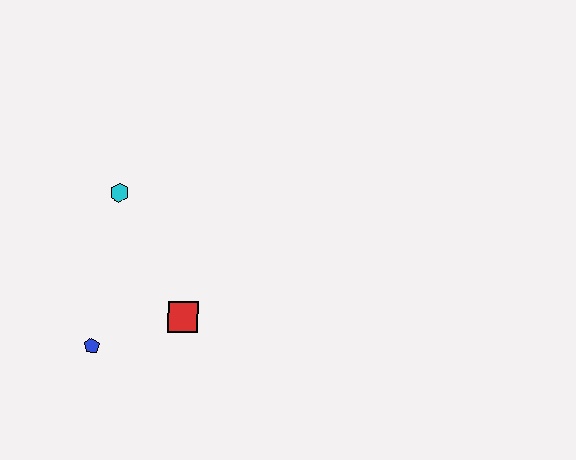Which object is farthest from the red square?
The cyan hexagon is farthest from the red square.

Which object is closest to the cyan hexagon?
The red square is closest to the cyan hexagon.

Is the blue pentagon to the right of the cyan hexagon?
No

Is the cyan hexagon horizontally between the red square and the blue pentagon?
Yes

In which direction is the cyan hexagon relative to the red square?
The cyan hexagon is above the red square.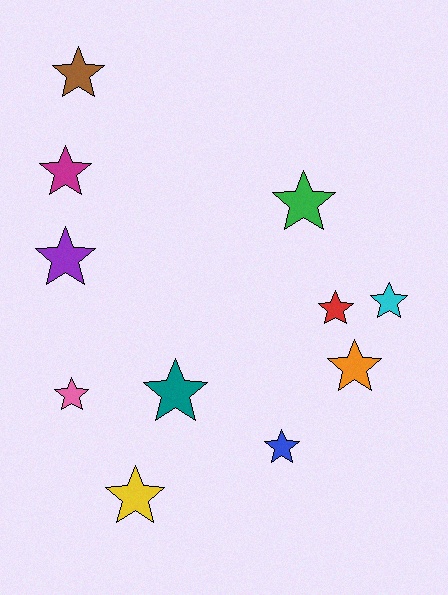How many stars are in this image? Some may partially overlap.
There are 11 stars.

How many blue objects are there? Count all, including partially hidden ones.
There is 1 blue object.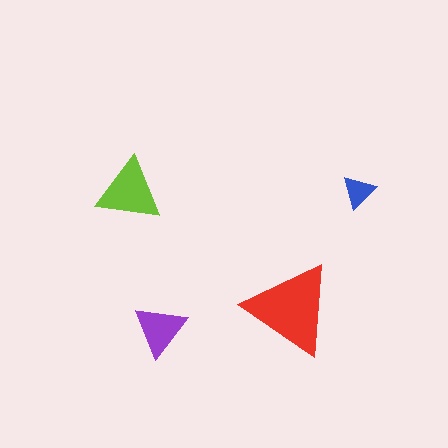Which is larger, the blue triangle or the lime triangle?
The lime one.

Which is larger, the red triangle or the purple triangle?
The red one.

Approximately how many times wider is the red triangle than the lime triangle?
About 1.5 times wider.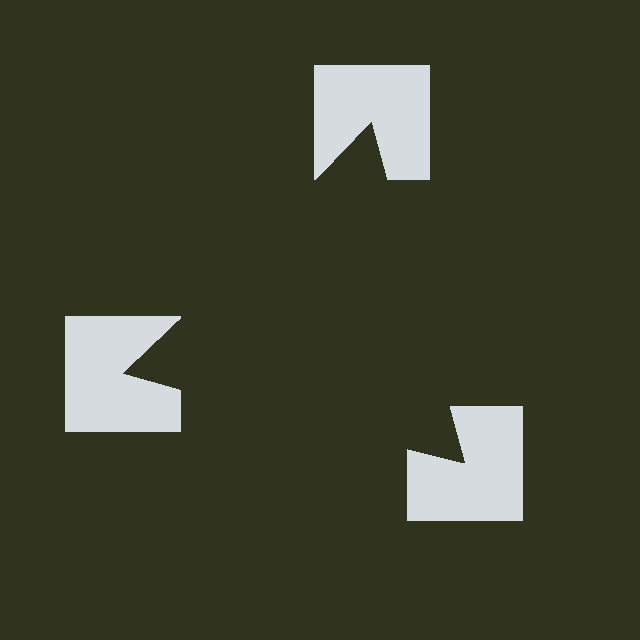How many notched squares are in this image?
There are 3 — one at each vertex of the illusory triangle.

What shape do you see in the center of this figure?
An illusory triangle — its edges are inferred from the aligned wedge cuts in the notched squares, not physically drawn.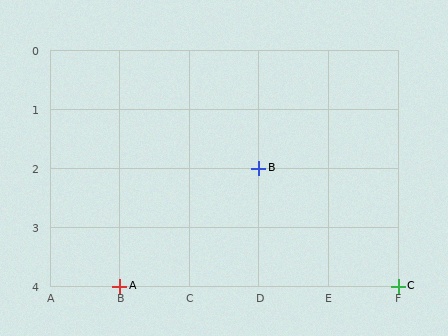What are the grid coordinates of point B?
Point B is at grid coordinates (D, 2).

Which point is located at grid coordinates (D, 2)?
Point B is at (D, 2).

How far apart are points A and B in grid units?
Points A and B are 2 columns and 2 rows apart (about 2.8 grid units diagonally).